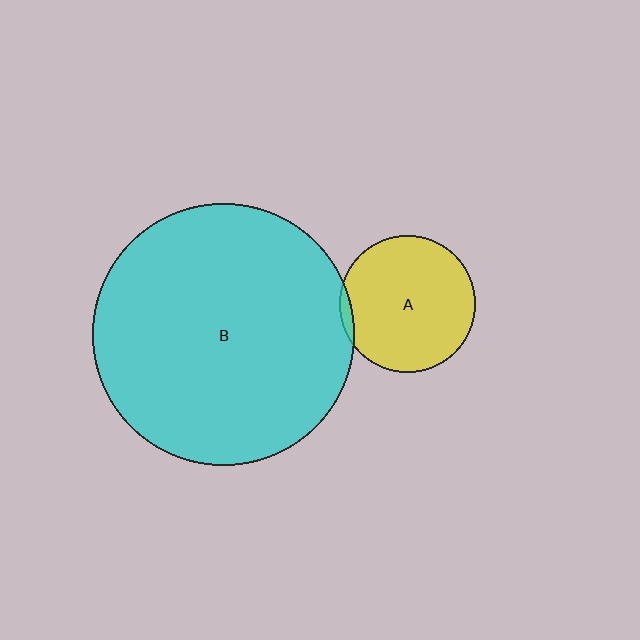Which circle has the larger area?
Circle B (cyan).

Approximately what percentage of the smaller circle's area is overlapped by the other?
Approximately 5%.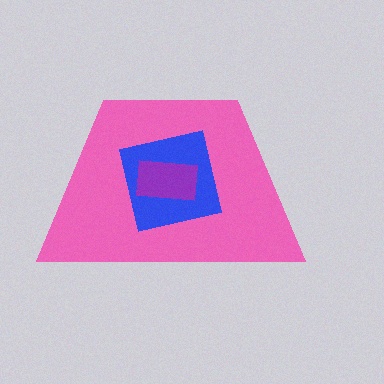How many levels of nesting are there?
3.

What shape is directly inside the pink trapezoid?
The blue square.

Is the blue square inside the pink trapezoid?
Yes.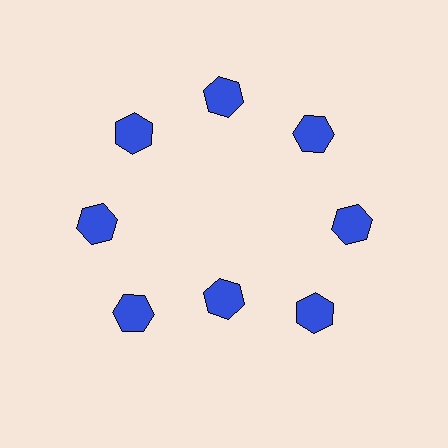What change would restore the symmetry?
The symmetry would be restored by moving it outward, back onto the ring so that all 8 hexagons sit at equal angles and equal distance from the center.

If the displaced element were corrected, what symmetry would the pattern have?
It would have 8-fold rotational symmetry — the pattern would map onto itself every 45 degrees.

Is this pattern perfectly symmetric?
No. The 8 blue hexagons are arranged in a ring, but one element near the 6 o'clock position is pulled inward toward the center, breaking the 8-fold rotational symmetry.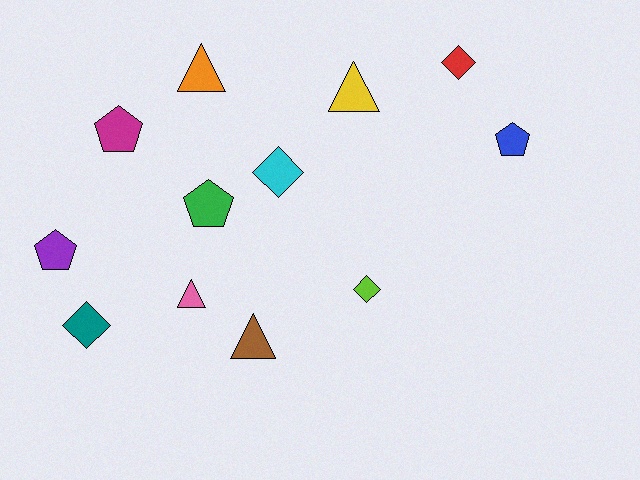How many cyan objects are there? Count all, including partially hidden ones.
There is 1 cyan object.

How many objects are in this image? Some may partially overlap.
There are 12 objects.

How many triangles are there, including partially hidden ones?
There are 4 triangles.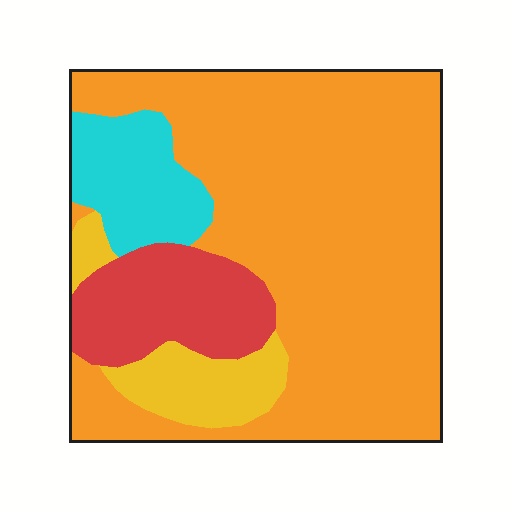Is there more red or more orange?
Orange.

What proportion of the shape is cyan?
Cyan covers around 10% of the shape.